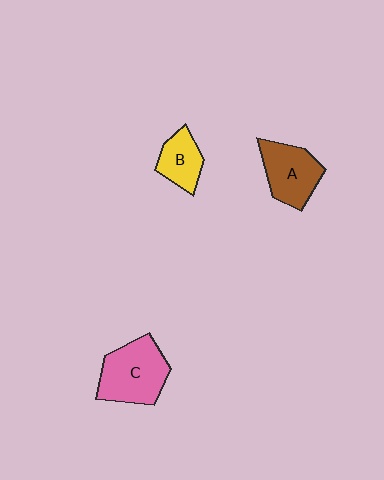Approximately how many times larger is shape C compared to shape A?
Approximately 1.2 times.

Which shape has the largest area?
Shape C (pink).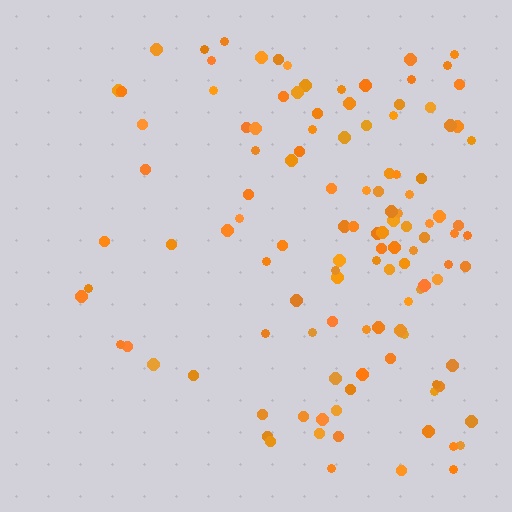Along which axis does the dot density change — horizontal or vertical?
Horizontal.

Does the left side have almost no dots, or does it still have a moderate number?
Still a moderate number, just noticeably fewer than the right.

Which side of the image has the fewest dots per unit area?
The left.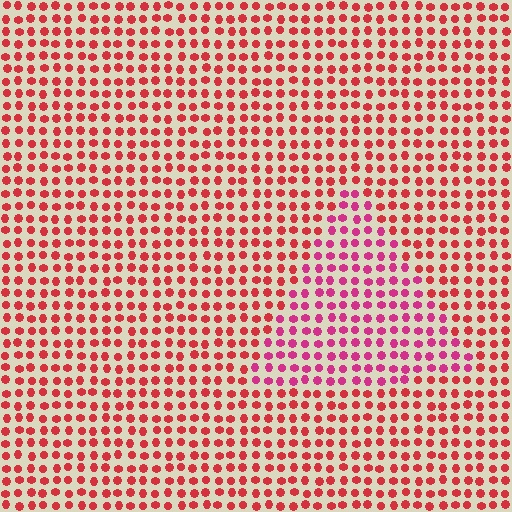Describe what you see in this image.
The image is filled with small red elements in a uniform arrangement. A triangle-shaped region is visible where the elements are tinted to a slightly different hue, forming a subtle color boundary.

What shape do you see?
I see a triangle.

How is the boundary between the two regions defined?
The boundary is defined purely by a slight shift in hue (about 29 degrees). Spacing, size, and orientation are identical on both sides.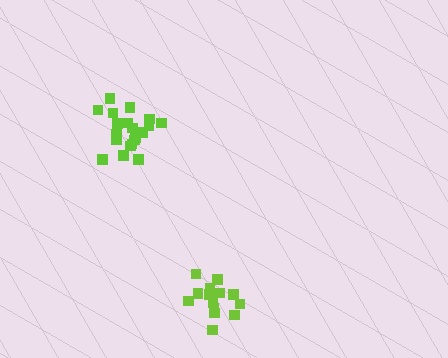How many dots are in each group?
Group 1: 20 dots, Group 2: 15 dots (35 total).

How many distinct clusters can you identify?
There are 2 distinct clusters.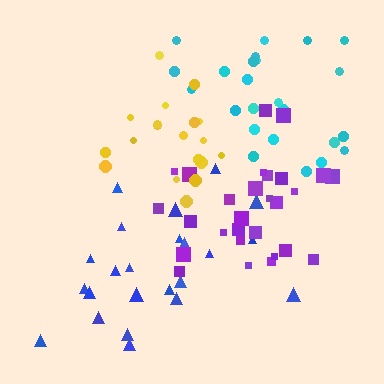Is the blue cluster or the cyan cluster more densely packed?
Cyan.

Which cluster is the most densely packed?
Cyan.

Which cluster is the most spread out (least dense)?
Blue.